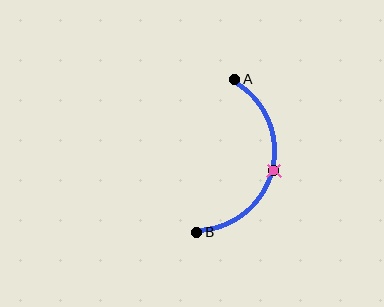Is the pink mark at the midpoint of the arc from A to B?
Yes. The pink mark lies on the arc at equal arc-length from both A and B — it is the arc midpoint.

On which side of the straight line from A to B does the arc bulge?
The arc bulges to the right of the straight line connecting A and B.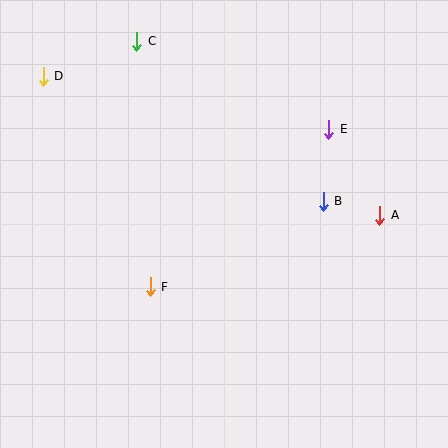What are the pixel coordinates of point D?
Point D is at (43, 76).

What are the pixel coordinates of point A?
Point A is at (380, 215).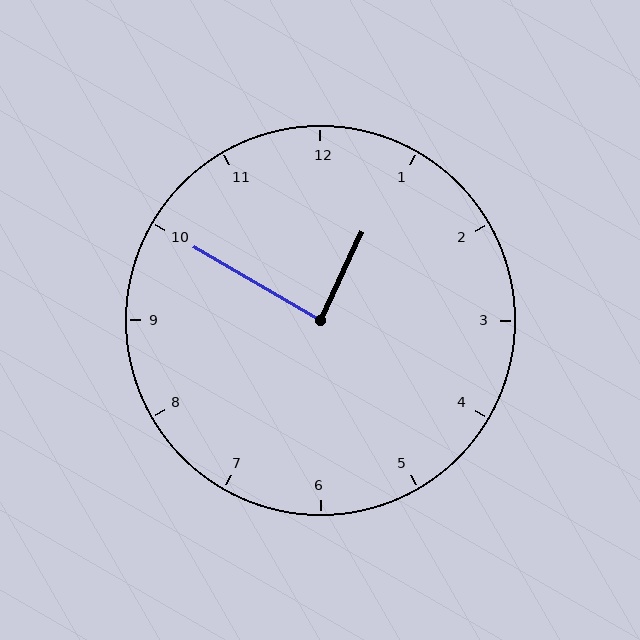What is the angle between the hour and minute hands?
Approximately 85 degrees.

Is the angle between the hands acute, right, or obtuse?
It is right.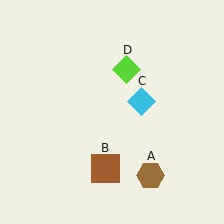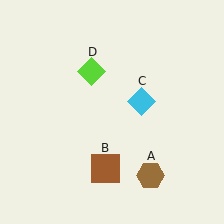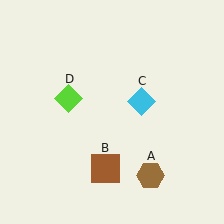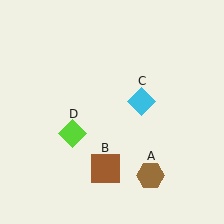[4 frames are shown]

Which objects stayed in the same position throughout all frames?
Brown hexagon (object A) and brown square (object B) and cyan diamond (object C) remained stationary.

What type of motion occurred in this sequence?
The lime diamond (object D) rotated counterclockwise around the center of the scene.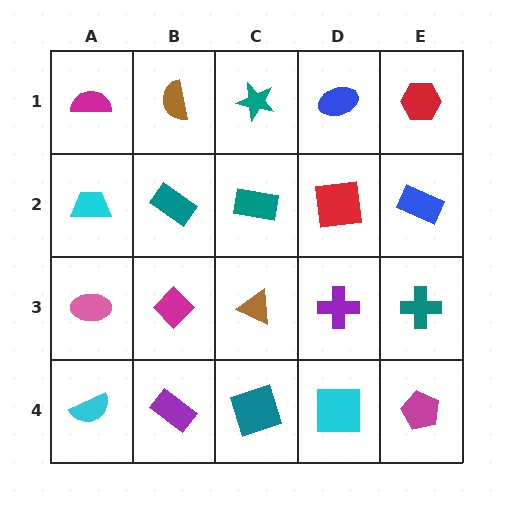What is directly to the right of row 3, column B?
A brown triangle.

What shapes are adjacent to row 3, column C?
A teal rectangle (row 2, column C), a teal square (row 4, column C), a magenta diamond (row 3, column B), a purple cross (row 3, column D).